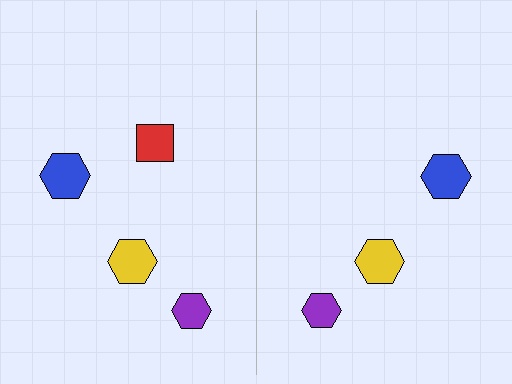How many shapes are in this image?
There are 7 shapes in this image.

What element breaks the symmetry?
A red square is missing from the right side.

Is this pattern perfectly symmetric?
No, the pattern is not perfectly symmetric. A red square is missing from the right side.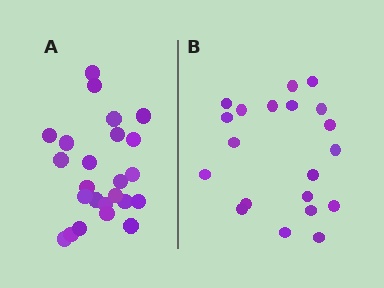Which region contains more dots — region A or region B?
Region A (the left region) has more dots.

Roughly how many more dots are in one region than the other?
Region A has about 4 more dots than region B.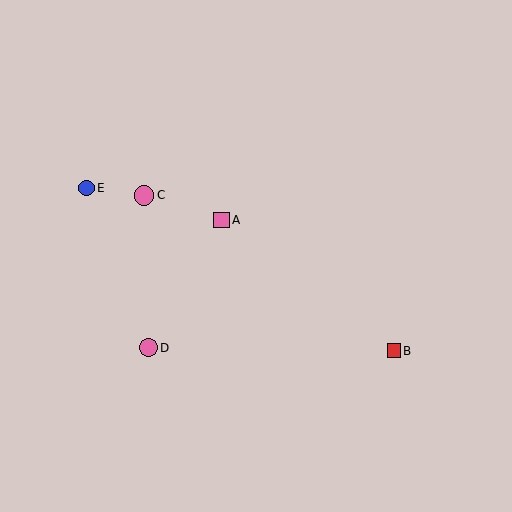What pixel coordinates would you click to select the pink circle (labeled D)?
Click at (148, 348) to select the pink circle D.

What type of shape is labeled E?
Shape E is a blue circle.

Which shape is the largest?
The pink circle (labeled C) is the largest.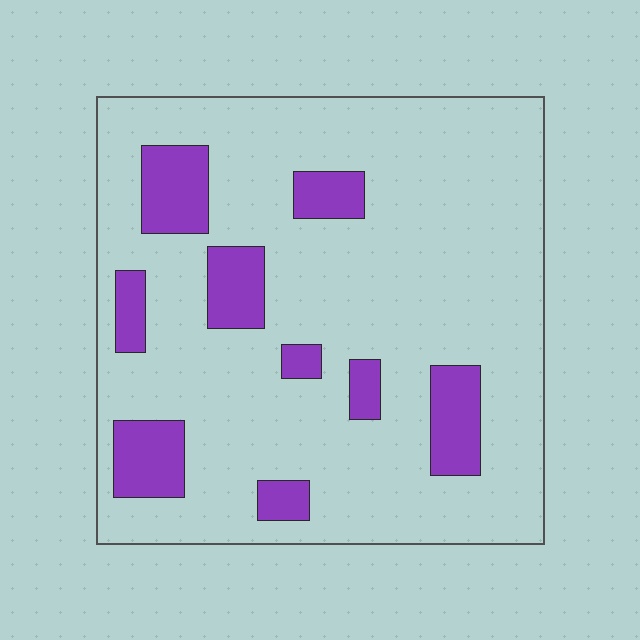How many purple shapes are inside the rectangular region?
9.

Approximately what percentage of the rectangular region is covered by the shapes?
Approximately 15%.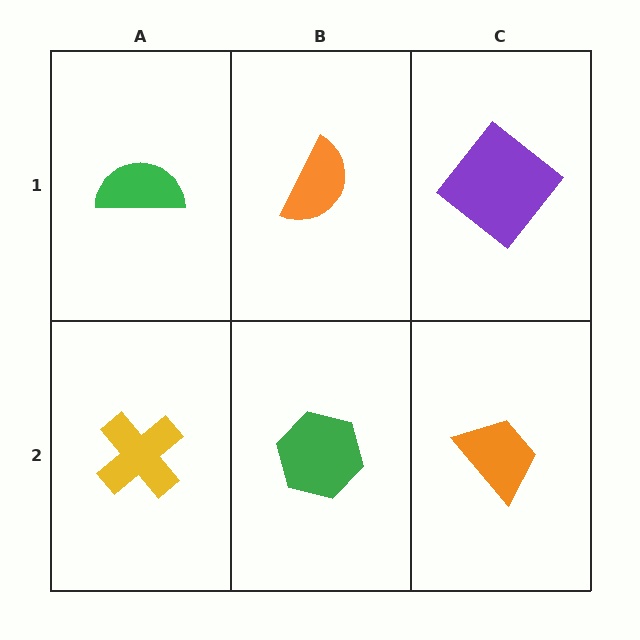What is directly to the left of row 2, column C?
A green hexagon.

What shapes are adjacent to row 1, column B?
A green hexagon (row 2, column B), a green semicircle (row 1, column A), a purple diamond (row 1, column C).